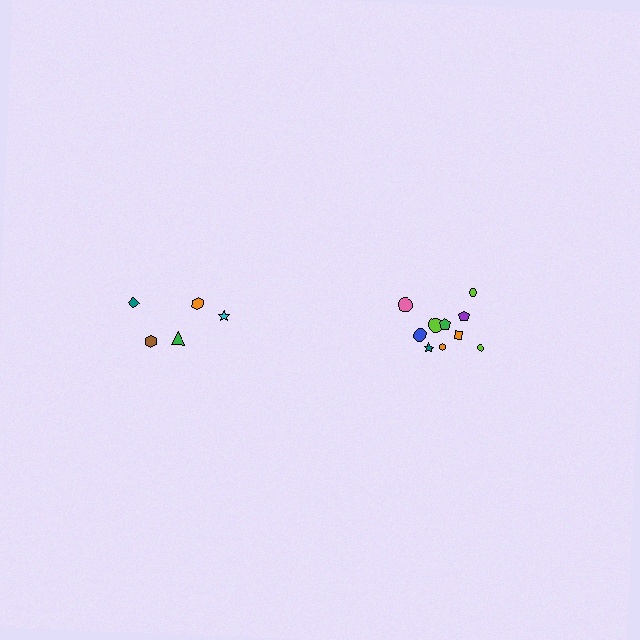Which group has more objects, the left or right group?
The right group.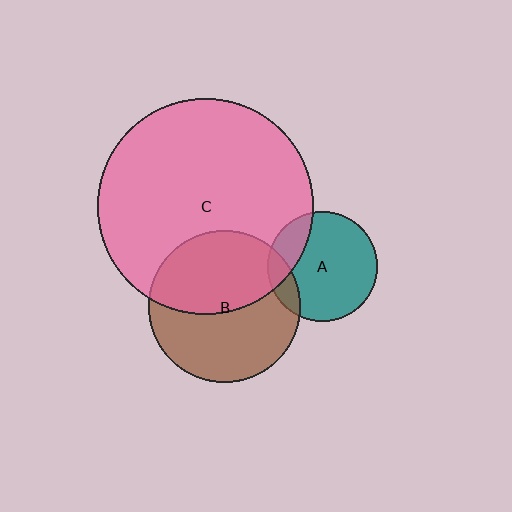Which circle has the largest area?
Circle C (pink).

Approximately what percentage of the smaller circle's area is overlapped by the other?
Approximately 20%.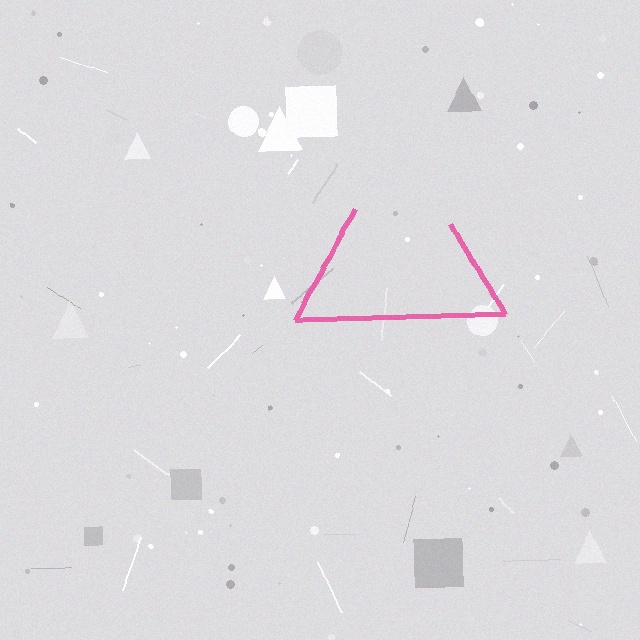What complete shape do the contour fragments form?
The contour fragments form a triangle.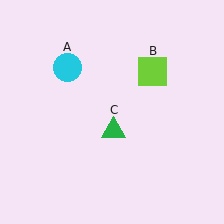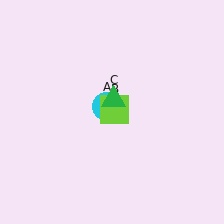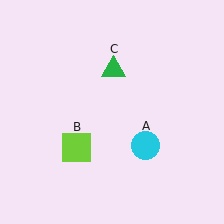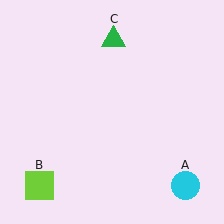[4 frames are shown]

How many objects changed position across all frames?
3 objects changed position: cyan circle (object A), lime square (object B), green triangle (object C).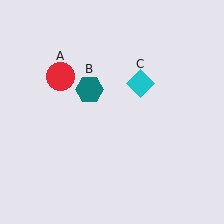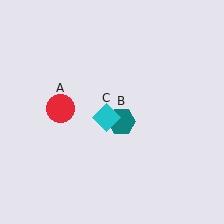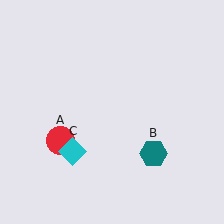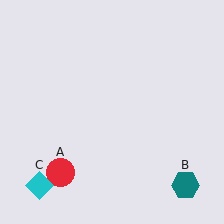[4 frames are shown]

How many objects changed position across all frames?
3 objects changed position: red circle (object A), teal hexagon (object B), cyan diamond (object C).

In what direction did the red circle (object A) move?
The red circle (object A) moved down.